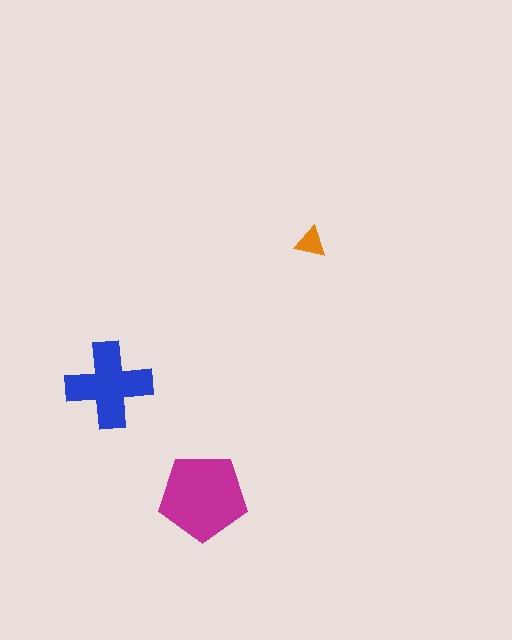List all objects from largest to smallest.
The magenta pentagon, the blue cross, the orange triangle.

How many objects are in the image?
There are 3 objects in the image.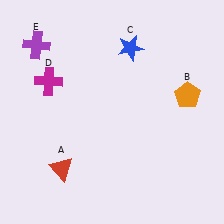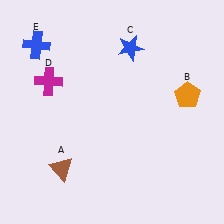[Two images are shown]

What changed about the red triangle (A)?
In Image 1, A is red. In Image 2, it changed to brown.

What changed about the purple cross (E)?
In Image 1, E is purple. In Image 2, it changed to blue.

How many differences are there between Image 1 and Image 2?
There are 2 differences between the two images.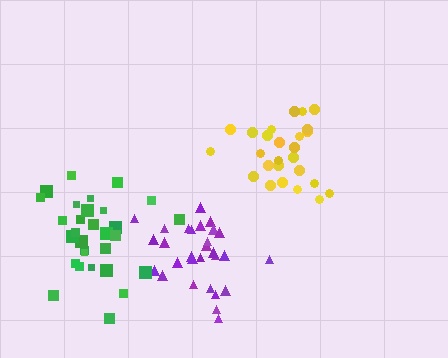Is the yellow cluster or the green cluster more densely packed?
Yellow.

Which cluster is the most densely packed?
Yellow.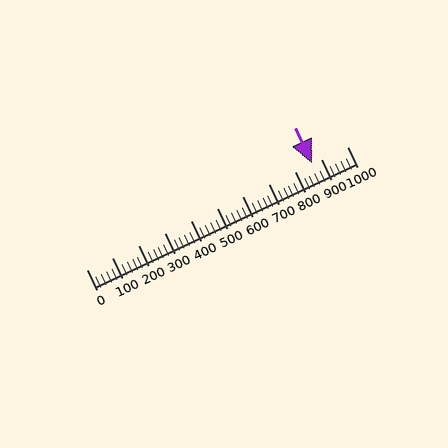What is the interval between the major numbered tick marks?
The major tick marks are spaced 100 units apart.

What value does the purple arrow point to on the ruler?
The purple arrow points to approximately 865.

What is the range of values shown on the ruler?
The ruler shows values from 0 to 1000.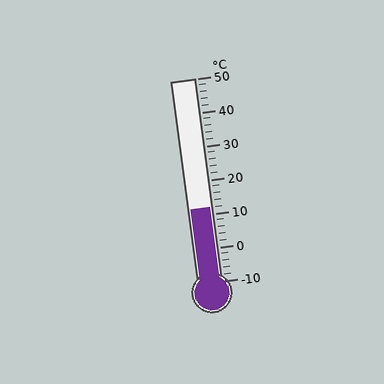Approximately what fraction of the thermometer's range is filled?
The thermometer is filled to approximately 35% of its range.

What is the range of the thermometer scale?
The thermometer scale ranges from -10°C to 50°C.